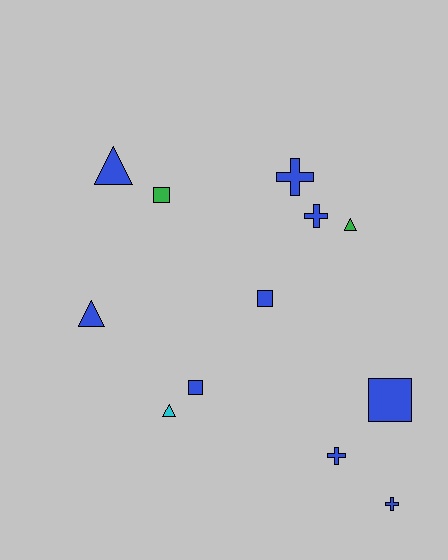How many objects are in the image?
There are 12 objects.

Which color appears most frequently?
Blue, with 9 objects.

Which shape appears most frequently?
Square, with 4 objects.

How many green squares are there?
There is 1 green square.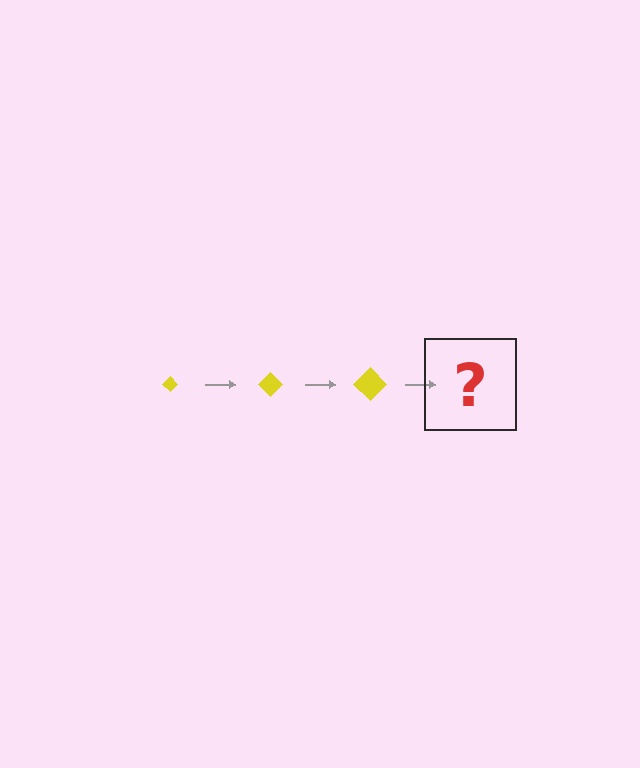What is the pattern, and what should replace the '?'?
The pattern is that the diamond gets progressively larger each step. The '?' should be a yellow diamond, larger than the previous one.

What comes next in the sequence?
The next element should be a yellow diamond, larger than the previous one.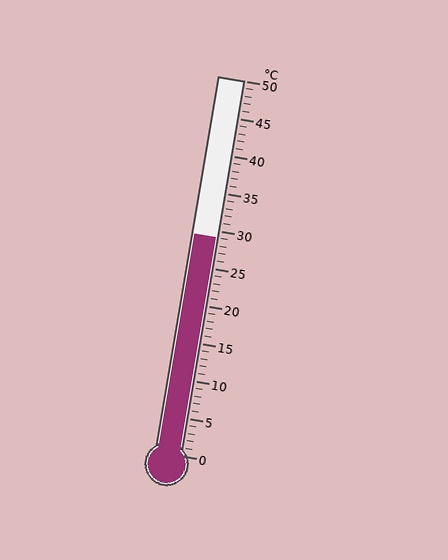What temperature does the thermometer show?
The thermometer shows approximately 29°C.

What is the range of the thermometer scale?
The thermometer scale ranges from 0°C to 50°C.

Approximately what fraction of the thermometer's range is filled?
The thermometer is filled to approximately 60% of its range.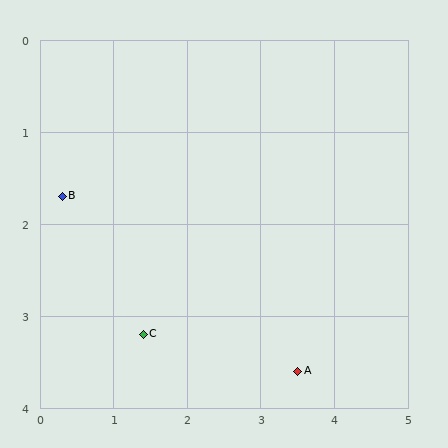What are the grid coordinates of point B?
Point B is at approximately (0.3, 1.7).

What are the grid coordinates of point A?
Point A is at approximately (3.5, 3.6).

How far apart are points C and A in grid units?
Points C and A are about 2.1 grid units apart.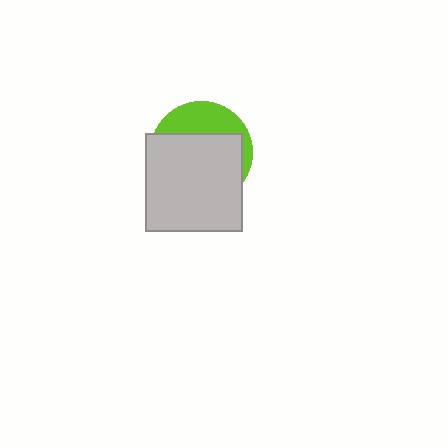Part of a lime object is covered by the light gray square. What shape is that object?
It is a circle.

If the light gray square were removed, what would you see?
You would see the complete lime circle.